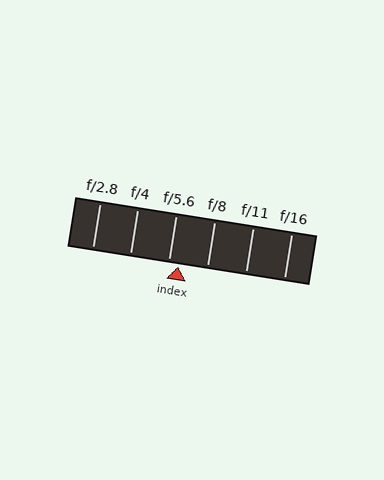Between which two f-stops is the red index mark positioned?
The index mark is between f/5.6 and f/8.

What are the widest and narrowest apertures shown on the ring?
The widest aperture shown is f/2.8 and the narrowest is f/16.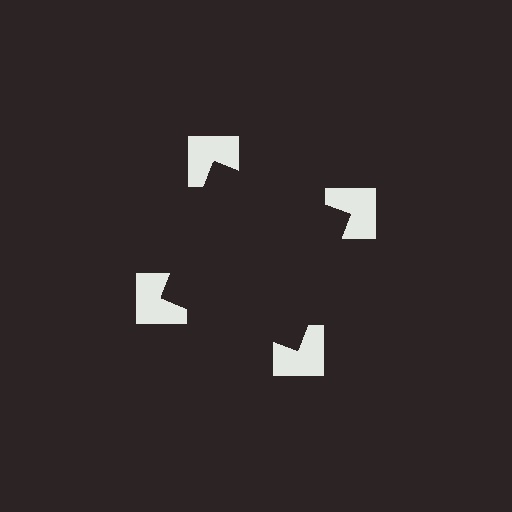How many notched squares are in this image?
There are 4 — one at each vertex of the illusory square.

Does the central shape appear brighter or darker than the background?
It typically appears slightly darker than the background, even though no actual brightness change is drawn.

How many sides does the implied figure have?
4 sides.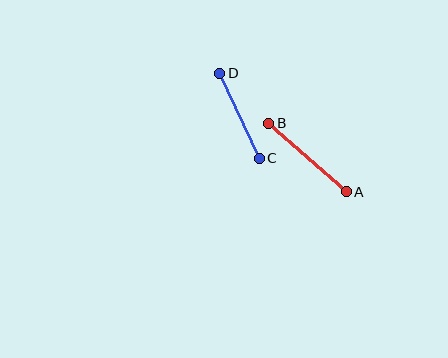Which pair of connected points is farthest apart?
Points A and B are farthest apart.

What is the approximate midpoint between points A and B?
The midpoint is at approximately (308, 158) pixels.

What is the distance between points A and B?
The distance is approximately 103 pixels.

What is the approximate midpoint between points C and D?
The midpoint is at approximately (240, 116) pixels.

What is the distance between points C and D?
The distance is approximately 94 pixels.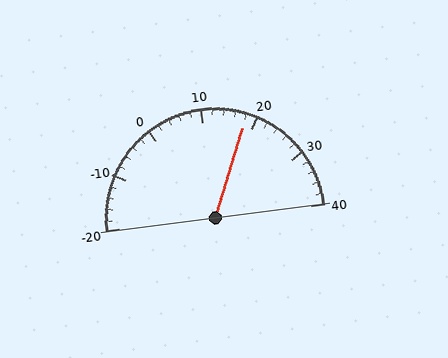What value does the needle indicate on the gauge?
The needle indicates approximately 18.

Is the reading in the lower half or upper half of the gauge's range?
The reading is in the upper half of the range (-20 to 40).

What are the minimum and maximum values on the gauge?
The gauge ranges from -20 to 40.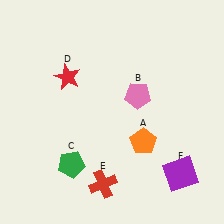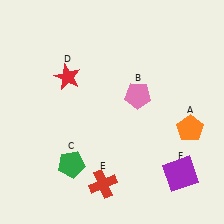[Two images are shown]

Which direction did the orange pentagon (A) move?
The orange pentagon (A) moved right.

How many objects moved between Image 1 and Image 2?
1 object moved between the two images.